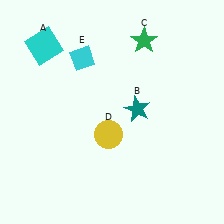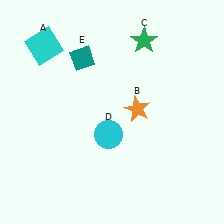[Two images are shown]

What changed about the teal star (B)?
In Image 1, B is teal. In Image 2, it changed to orange.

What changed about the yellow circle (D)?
In Image 1, D is yellow. In Image 2, it changed to cyan.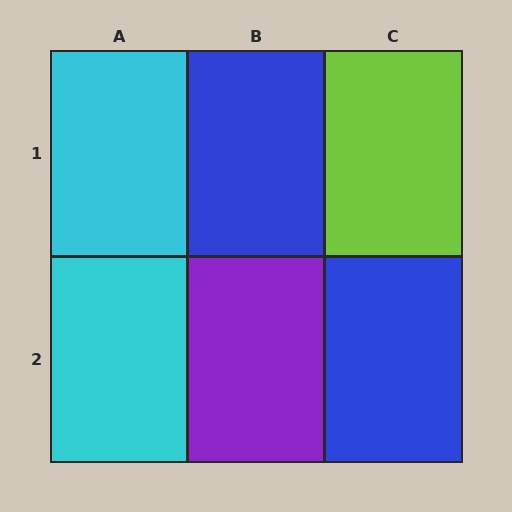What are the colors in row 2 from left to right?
Cyan, purple, blue.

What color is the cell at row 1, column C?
Lime.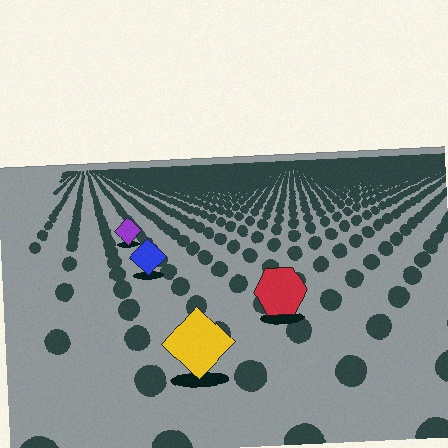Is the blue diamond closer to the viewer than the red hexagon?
No. The red hexagon is closer — you can tell from the texture gradient: the ground texture is coarser near it.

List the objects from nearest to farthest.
From nearest to farthest: the yellow diamond, the red hexagon, the blue diamond, the purple diamond.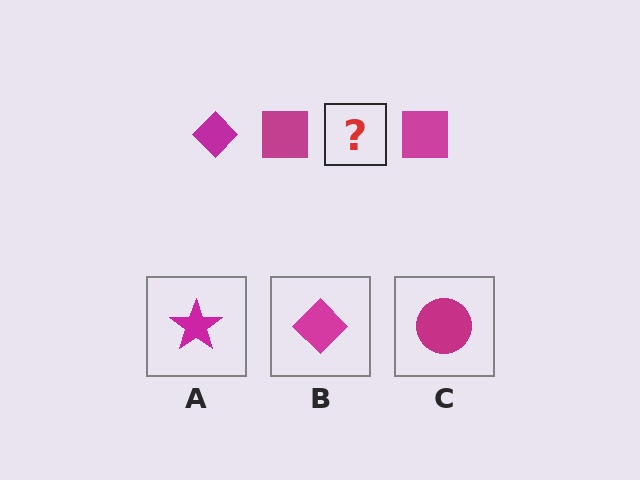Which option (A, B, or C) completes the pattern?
B.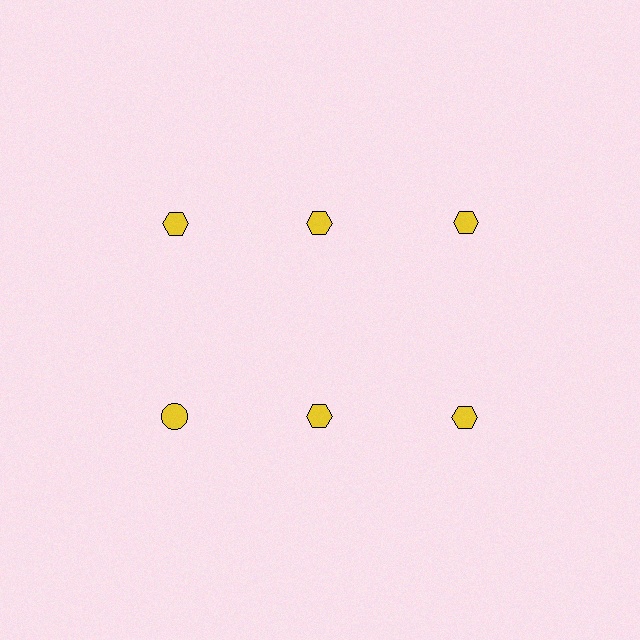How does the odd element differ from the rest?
It has a different shape: circle instead of hexagon.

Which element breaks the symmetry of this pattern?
The yellow circle in the second row, leftmost column breaks the symmetry. All other shapes are yellow hexagons.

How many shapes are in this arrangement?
There are 6 shapes arranged in a grid pattern.